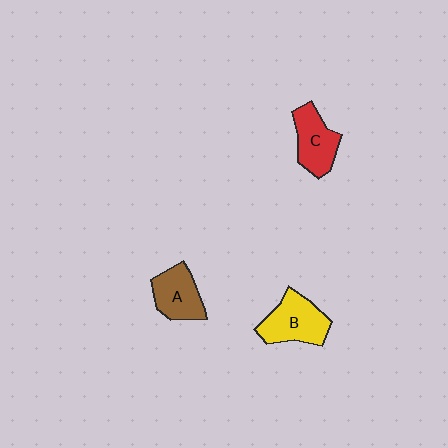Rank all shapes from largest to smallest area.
From largest to smallest: B (yellow), C (red), A (brown).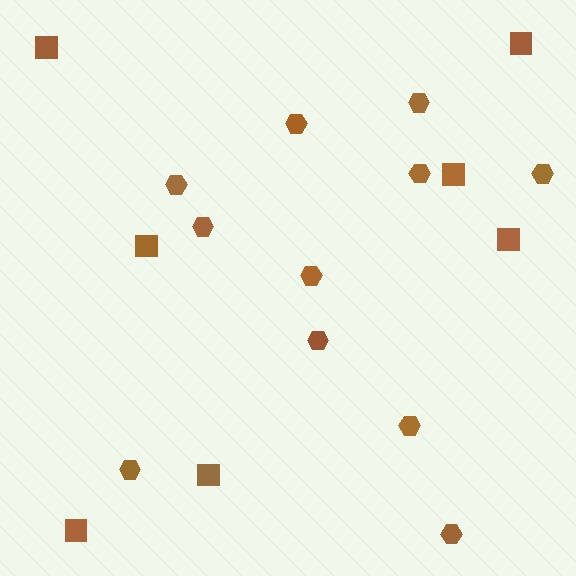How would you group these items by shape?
There are 2 groups: one group of squares (7) and one group of hexagons (11).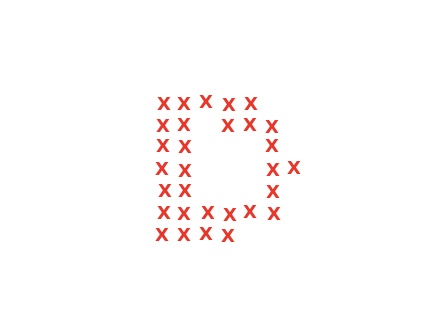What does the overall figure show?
The overall figure shows the letter D.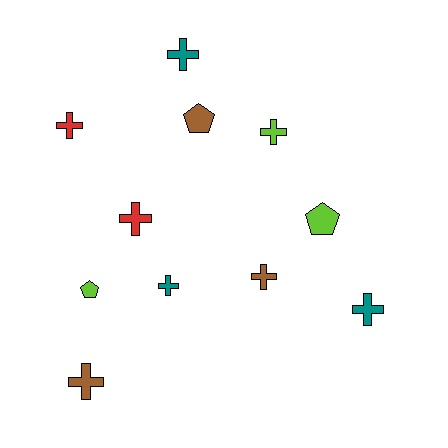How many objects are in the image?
There are 11 objects.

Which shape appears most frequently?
Cross, with 8 objects.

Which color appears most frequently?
Teal, with 3 objects.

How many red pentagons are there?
There are no red pentagons.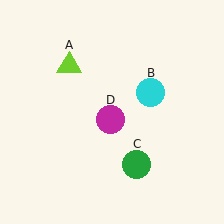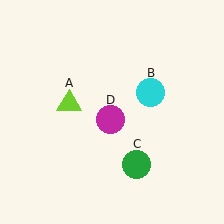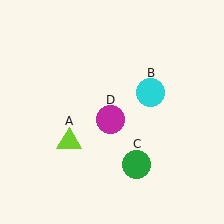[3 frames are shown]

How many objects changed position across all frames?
1 object changed position: lime triangle (object A).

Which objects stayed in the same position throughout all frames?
Cyan circle (object B) and green circle (object C) and magenta circle (object D) remained stationary.